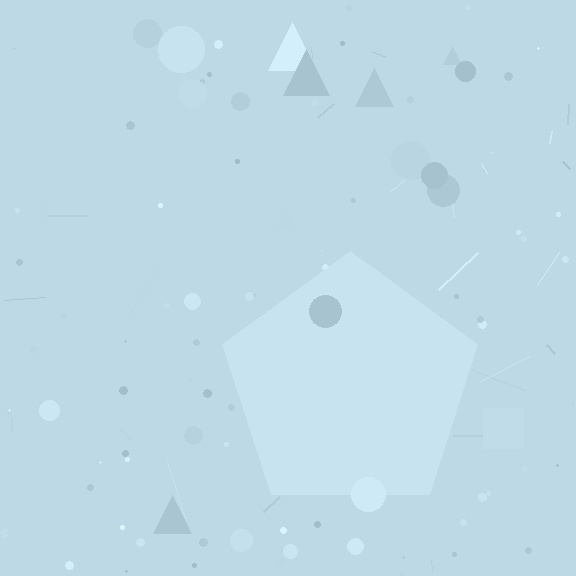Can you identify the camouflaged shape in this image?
The camouflaged shape is a pentagon.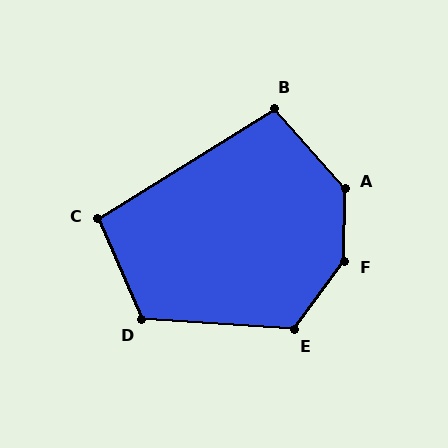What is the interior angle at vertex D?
Approximately 117 degrees (obtuse).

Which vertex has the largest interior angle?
F, at approximately 144 degrees.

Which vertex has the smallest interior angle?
C, at approximately 99 degrees.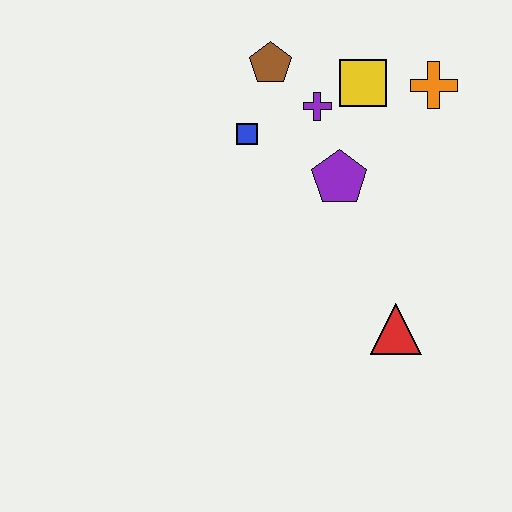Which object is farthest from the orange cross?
The red triangle is farthest from the orange cross.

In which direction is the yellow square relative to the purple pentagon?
The yellow square is above the purple pentagon.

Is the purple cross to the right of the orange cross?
No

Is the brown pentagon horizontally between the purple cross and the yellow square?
No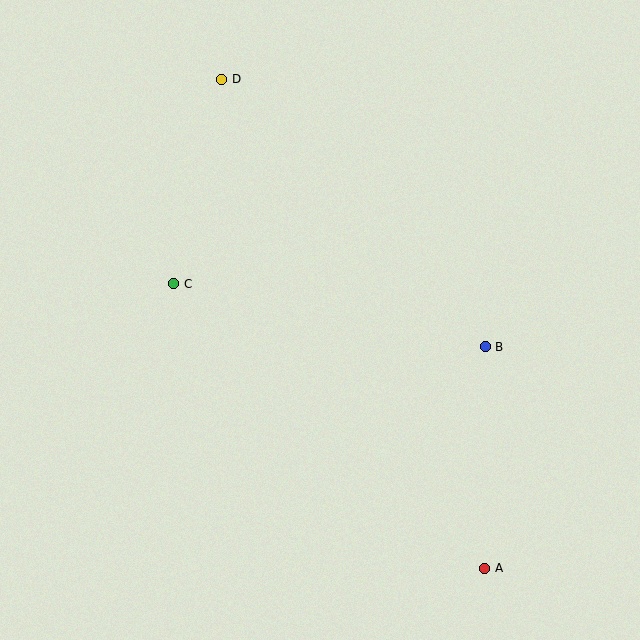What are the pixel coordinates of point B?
Point B is at (485, 347).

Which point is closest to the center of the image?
Point C at (174, 284) is closest to the center.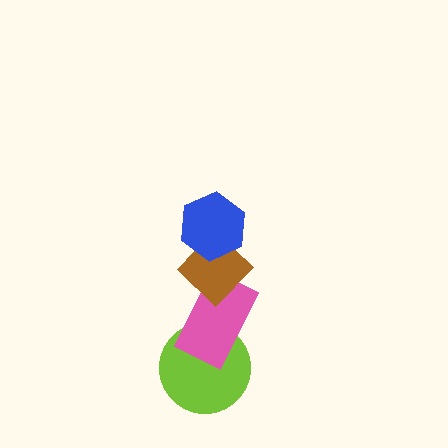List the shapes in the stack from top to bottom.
From top to bottom: the blue hexagon, the brown diamond, the pink rectangle, the lime circle.